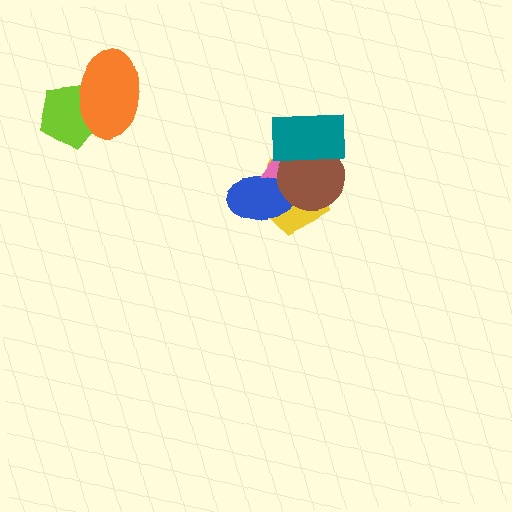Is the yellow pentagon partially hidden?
Yes, it is partially covered by another shape.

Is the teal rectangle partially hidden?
No, no other shape covers it.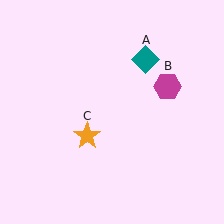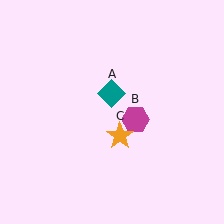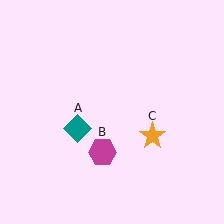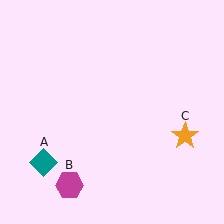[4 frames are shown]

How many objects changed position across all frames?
3 objects changed position: teal diamond (object A), magenta hexagon (object B), orange star (object C).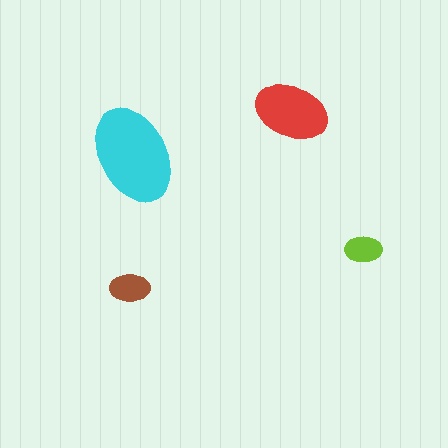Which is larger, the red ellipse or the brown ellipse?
The red one.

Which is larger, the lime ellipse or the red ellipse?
The red one.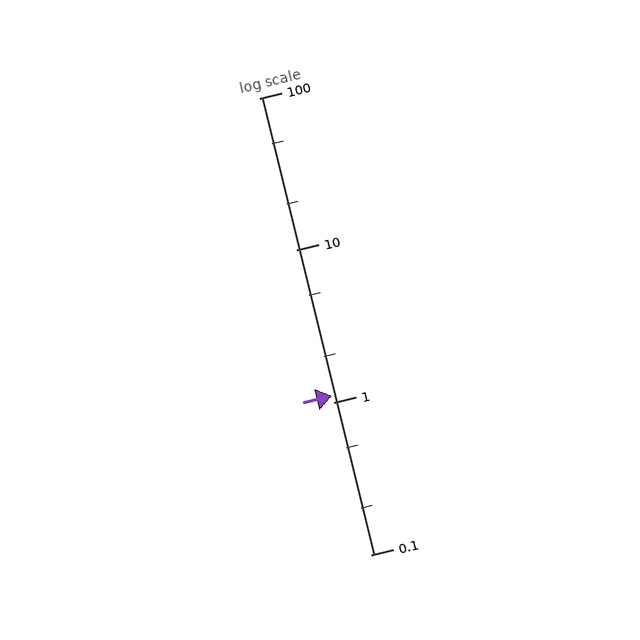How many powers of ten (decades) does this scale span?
The scale spans 3 decades, from 0.1 to 100.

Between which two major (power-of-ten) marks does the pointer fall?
The pointer is between 1 and 10.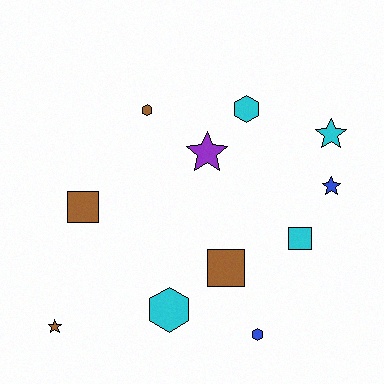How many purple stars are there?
There is 1 purple star.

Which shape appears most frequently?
Hexagon, with 4 objects.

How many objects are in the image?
There are 11 objects.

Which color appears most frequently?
Cyan, with 4 objects.